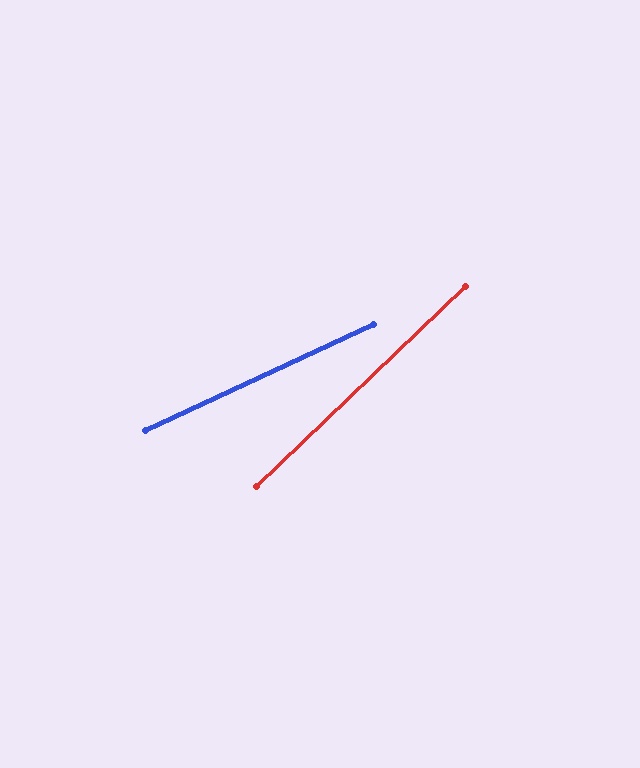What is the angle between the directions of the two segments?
Approximately 19 degrees.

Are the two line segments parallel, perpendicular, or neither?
Neither parallel nor perpendicular — they differ by about 19°.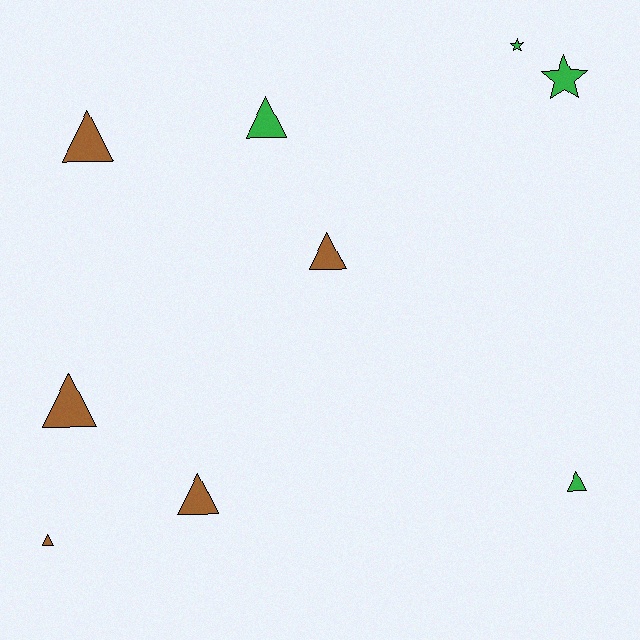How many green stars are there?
There are 2 green stars.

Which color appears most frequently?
Brown, with 5 objects.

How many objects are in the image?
There are 9 objects.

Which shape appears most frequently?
Triangle, with 7 objects.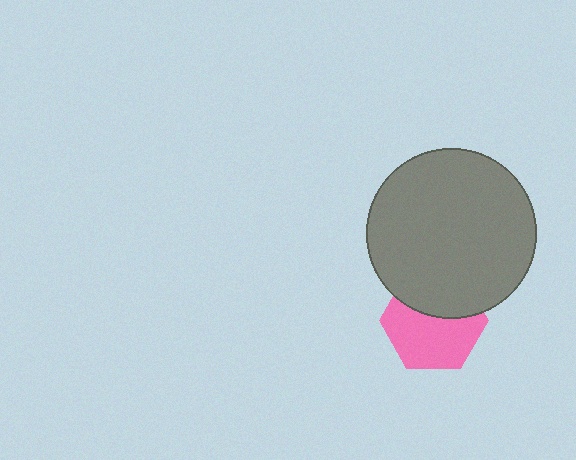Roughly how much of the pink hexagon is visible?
About half of it is visible (roughly 61%).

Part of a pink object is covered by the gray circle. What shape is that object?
It is a hexagon.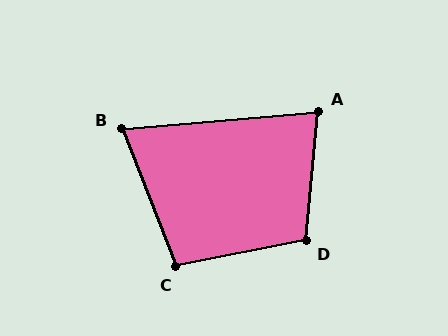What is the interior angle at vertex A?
Approximately 80 degrees (acute).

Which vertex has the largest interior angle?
D, at approximately 106 degrees.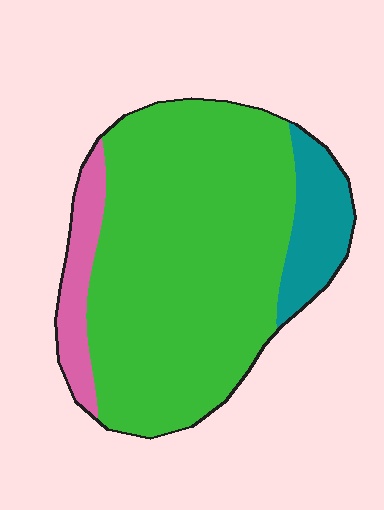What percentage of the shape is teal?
Teal takes up about one eighth (1/8) of the shape.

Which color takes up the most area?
Green, at roughly 75%.